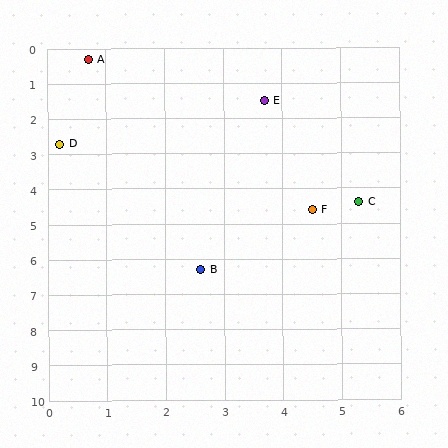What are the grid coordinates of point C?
Point C is at approximately (5.3, 4.4).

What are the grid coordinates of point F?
Point F is at approximately (4.5, 4.6).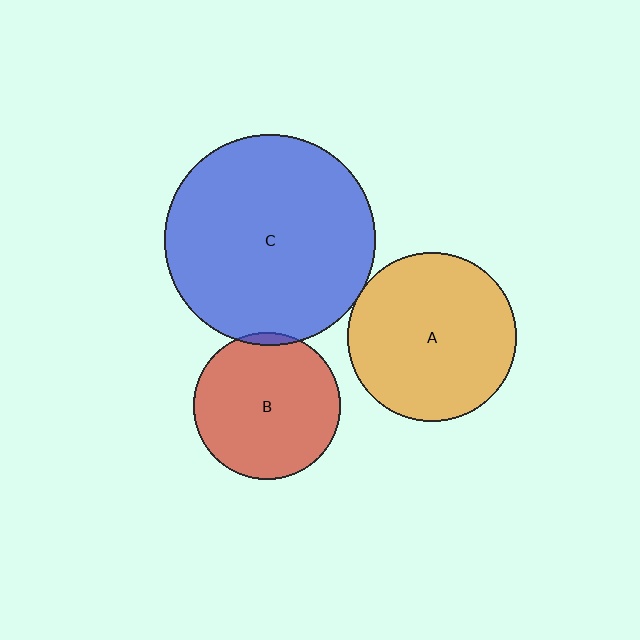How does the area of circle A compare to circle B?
Approximately 1.3 times.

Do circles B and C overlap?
Yes.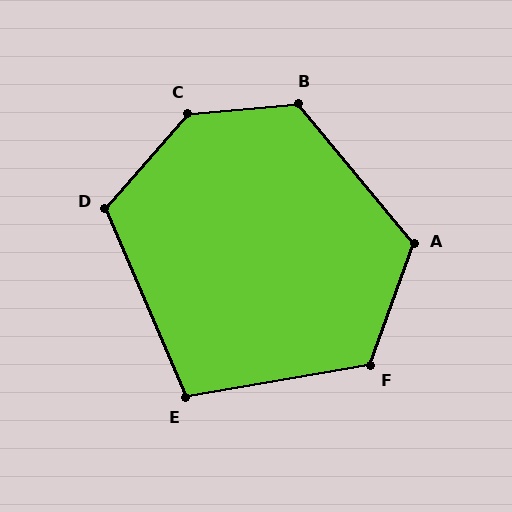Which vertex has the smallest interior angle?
E, at approximately 103 degrees.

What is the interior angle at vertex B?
Approximately 124 degrees (obtuse).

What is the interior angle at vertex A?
Approximately 121 degrees (obtuse).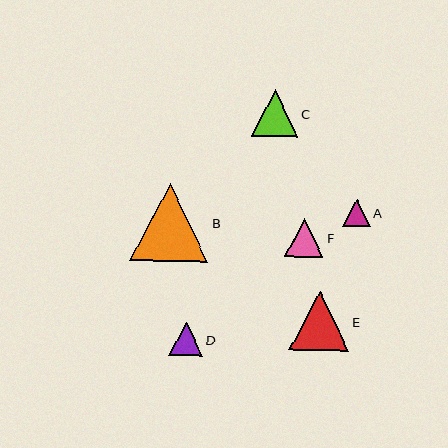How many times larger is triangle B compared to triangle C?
Triangle B is approximately 1.7 times the size of triangle C.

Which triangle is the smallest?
Triangle A is the smallest with a size of approximately 28 pixels.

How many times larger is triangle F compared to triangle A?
Triangle F is approximately 1.4 times the size of triangle A.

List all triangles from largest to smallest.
From largest to smallest: B, E, C, F, D, A.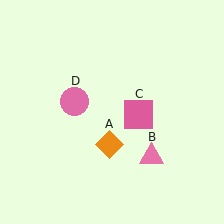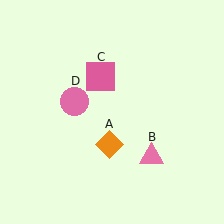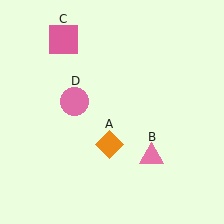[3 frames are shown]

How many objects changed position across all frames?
1 object changed position: pink square (object C).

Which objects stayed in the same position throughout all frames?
Orange diamond (object A) and pink triangle (object B) and pink circle (object D) remained stationary.